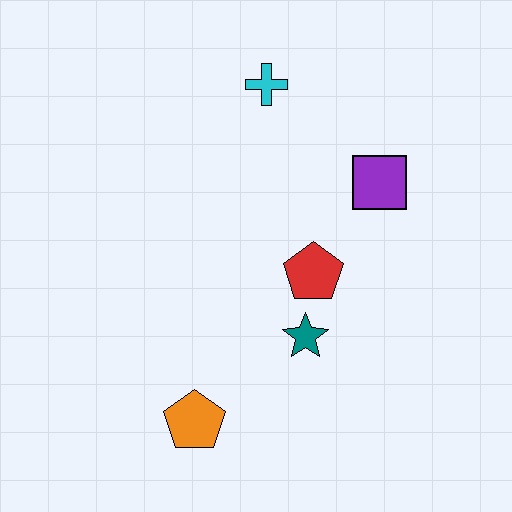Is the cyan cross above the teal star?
Yes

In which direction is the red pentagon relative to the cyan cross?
The red pentagon is below the cyan cross.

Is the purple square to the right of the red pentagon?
Yes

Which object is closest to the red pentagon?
The teal star is closest to the red pentagon.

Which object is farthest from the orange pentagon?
The cyan cross is farthest from the orange pentagon.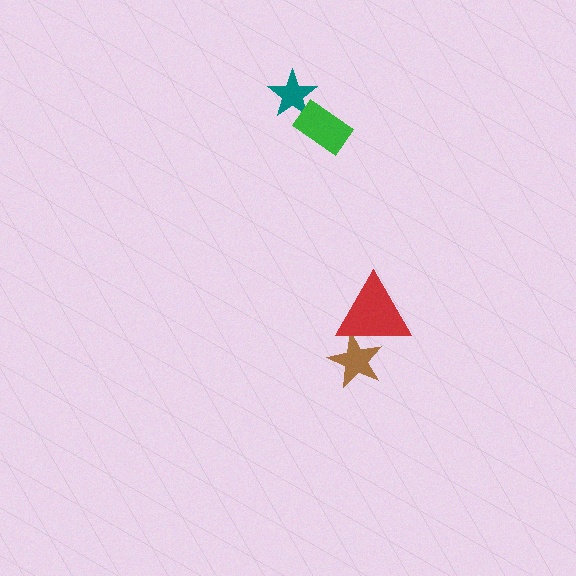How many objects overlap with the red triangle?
1 object overlaps with the red triangle.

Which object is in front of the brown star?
The red triangle is in front of the brown star.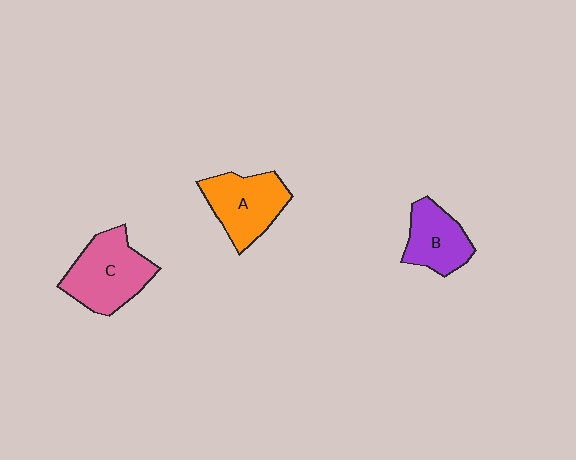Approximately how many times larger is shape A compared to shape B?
Approximately 1.3 times.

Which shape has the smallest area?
Shape B (purple).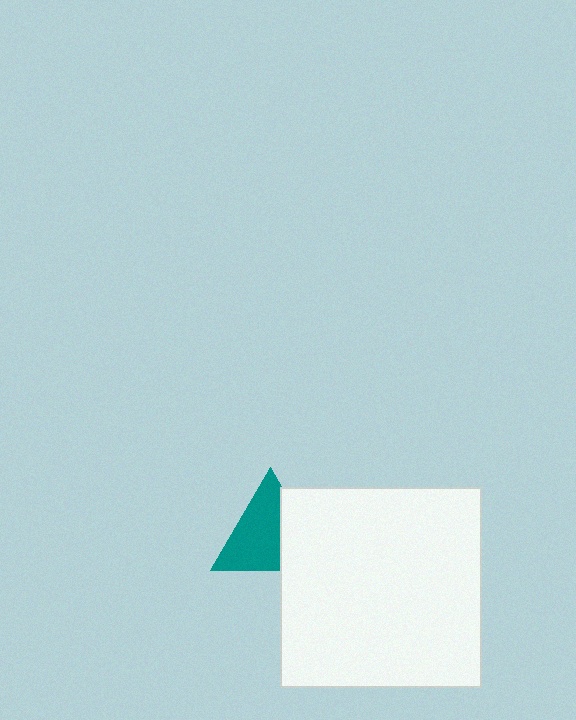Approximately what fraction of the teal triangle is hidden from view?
Roughly 36% of the teal triangle is hidden behind the white square.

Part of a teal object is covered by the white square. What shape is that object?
It is a triangle.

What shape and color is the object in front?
The object in front is a white square.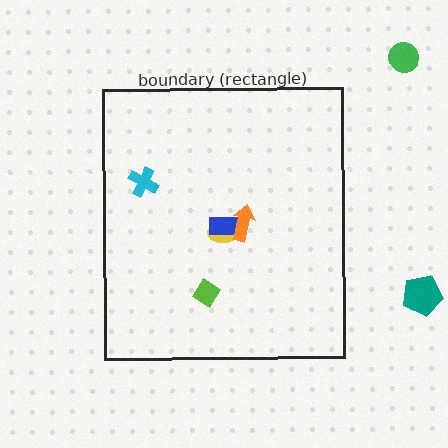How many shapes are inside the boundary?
5 inside, 2 outside.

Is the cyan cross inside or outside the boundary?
Inside.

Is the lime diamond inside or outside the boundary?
Inside.